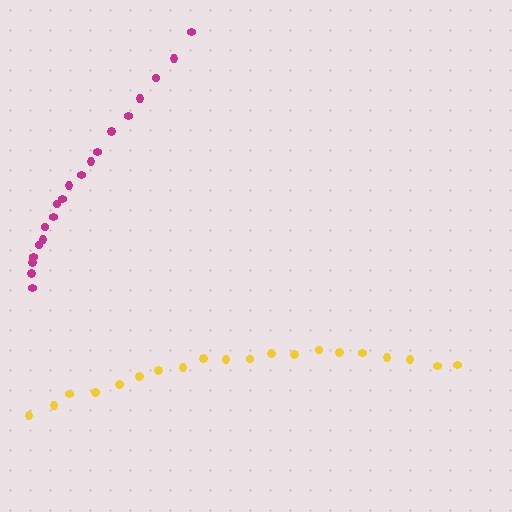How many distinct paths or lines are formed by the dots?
There are 2 distinct paths.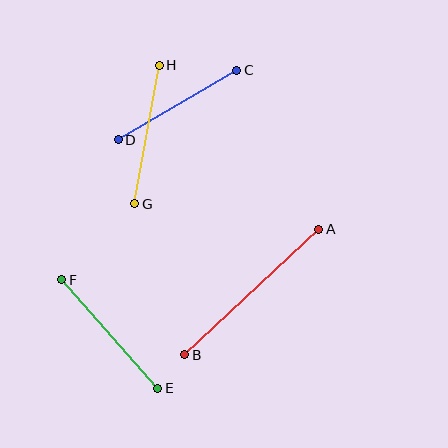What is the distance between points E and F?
The distance is approximately 145 pixels.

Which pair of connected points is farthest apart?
Points A and B are farthest apart.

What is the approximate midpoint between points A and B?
The midpoint is at approximately (252, 292) pixels.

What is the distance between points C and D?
The distance is approximately 137 pixels.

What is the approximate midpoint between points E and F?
The midpoint is at approximately (110, 334) pixels.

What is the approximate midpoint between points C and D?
The midpoint is at approximately (177, 105) pixels.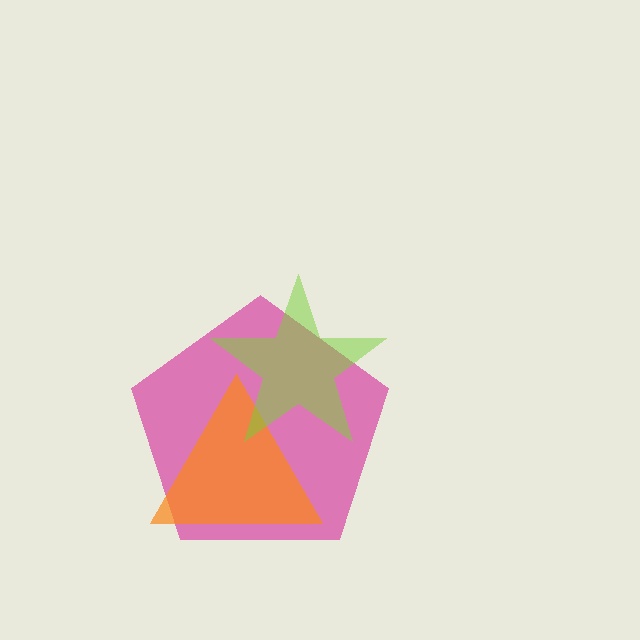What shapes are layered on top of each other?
The layered shapes are: a magenta pentagon, an orange triangle, a lime star.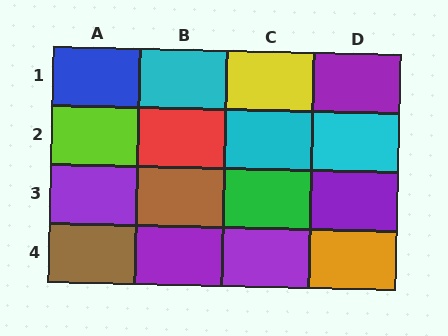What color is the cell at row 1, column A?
Blue.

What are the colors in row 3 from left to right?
Purple, brown, green, purple.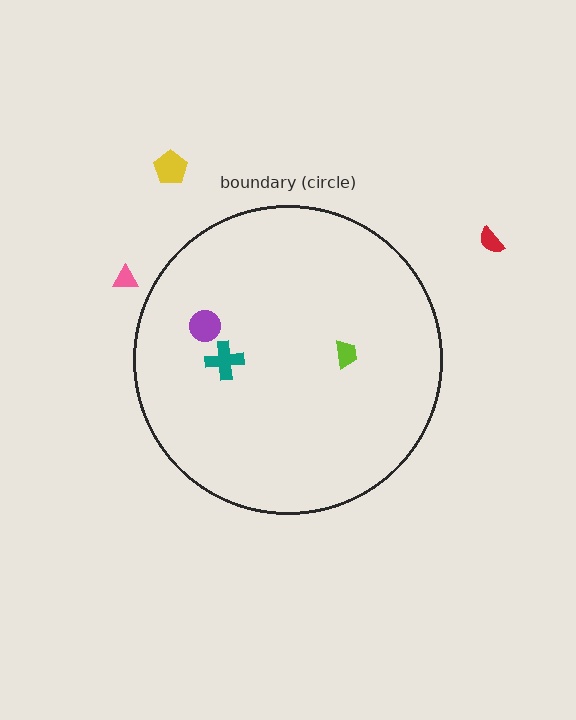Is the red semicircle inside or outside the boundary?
Outside.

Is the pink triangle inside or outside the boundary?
Outside.